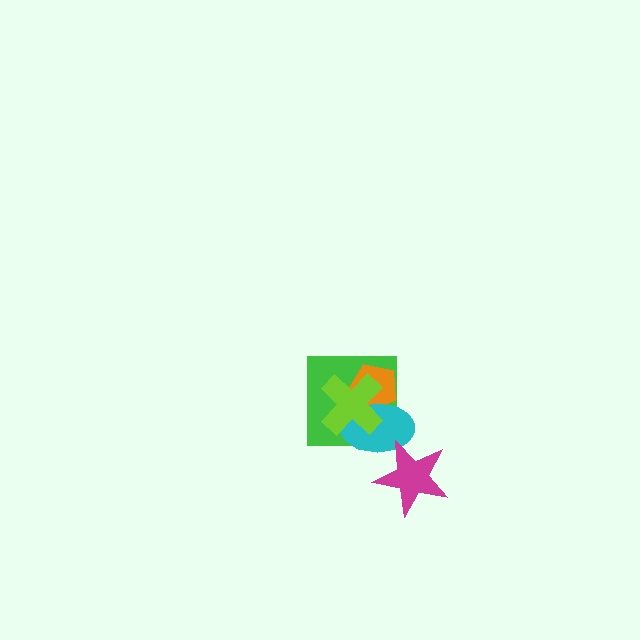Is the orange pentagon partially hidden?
Yes, it is partially covered by another shape.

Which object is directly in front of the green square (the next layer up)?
The orange pentagon is directly in front of the green square.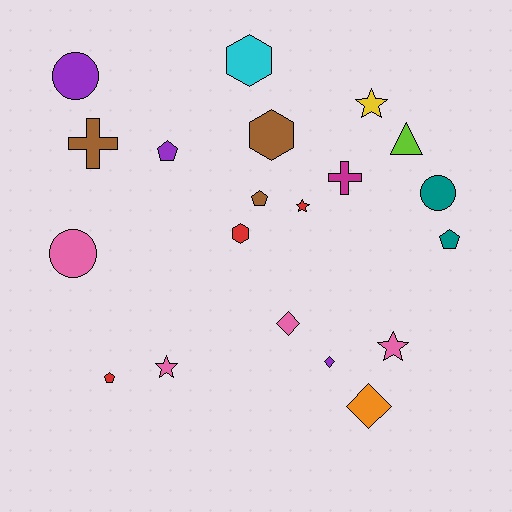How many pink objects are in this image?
There are 4 pink objects.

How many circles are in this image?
There are 3 circles.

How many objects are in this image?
There are 20 objects.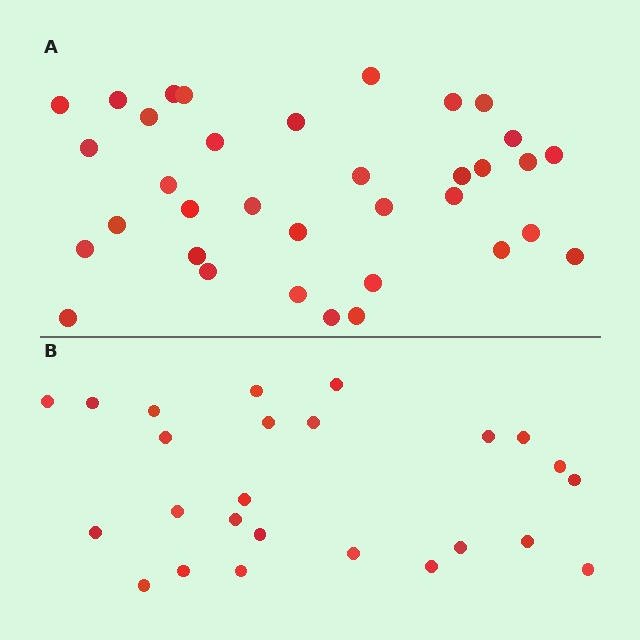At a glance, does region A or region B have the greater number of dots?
Region A (the top region) has more dots.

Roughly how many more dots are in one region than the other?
Region A has roughly 10 or so more dots than region B.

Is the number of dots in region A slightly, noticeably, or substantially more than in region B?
Region A has noticeably more, but not dramatically so. The ratio is roughly 1.4 to 1.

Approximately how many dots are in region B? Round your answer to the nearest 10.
About 20 dots. (The exact count is 25, which rounds to 20.)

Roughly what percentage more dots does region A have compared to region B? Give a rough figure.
About 40% more.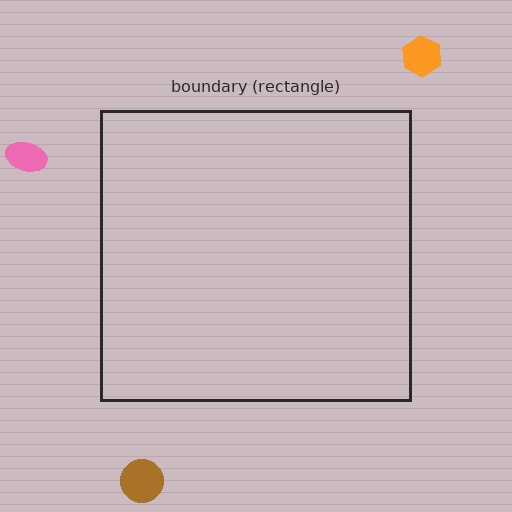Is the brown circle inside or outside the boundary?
Outside.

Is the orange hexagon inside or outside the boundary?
Outside.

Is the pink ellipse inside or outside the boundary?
Outside.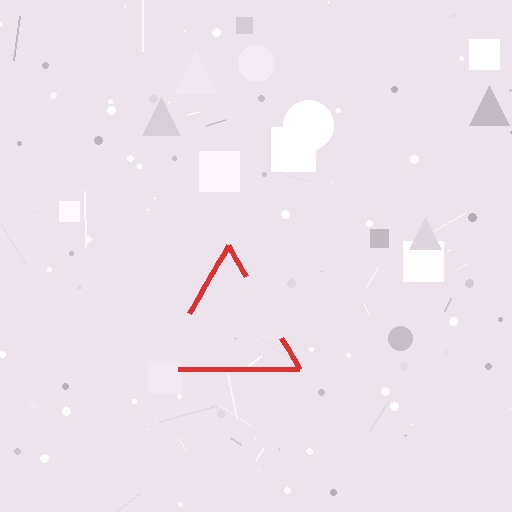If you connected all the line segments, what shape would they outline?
They would outline a triangle.